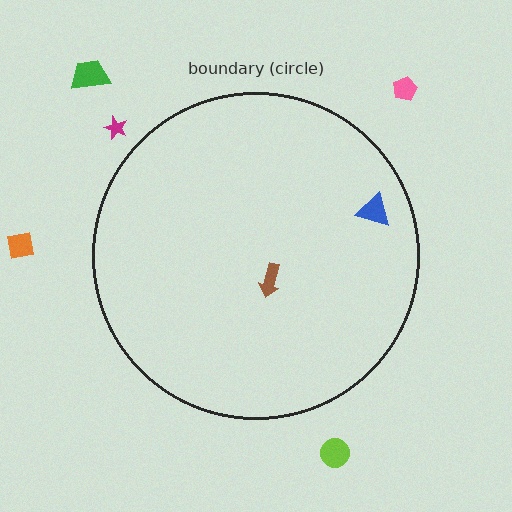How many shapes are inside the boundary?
2 inside, 5 outside.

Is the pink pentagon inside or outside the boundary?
Outside.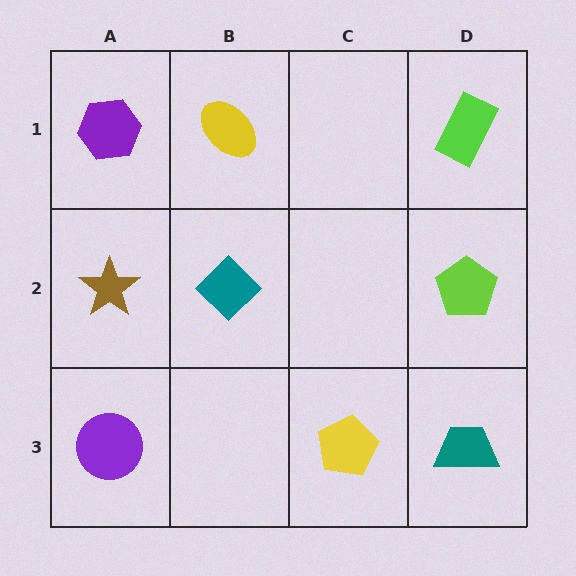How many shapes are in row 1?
3 shapes.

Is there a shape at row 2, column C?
No, that cell is empty.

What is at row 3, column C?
A yellow pentagon.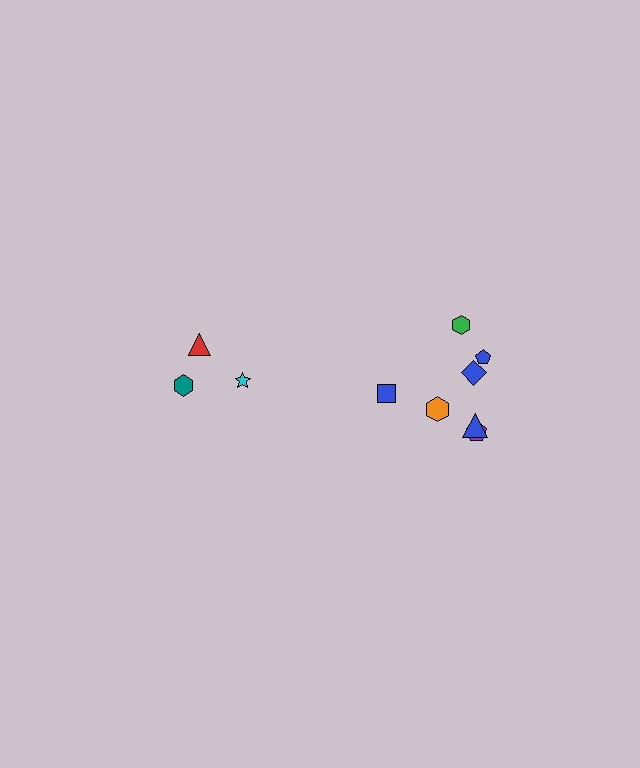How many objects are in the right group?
There are 7 objects.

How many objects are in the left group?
There are 3 objects.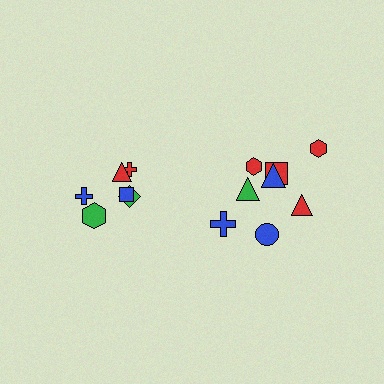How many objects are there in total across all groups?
There are 14 objects.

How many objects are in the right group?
There are 8 objects.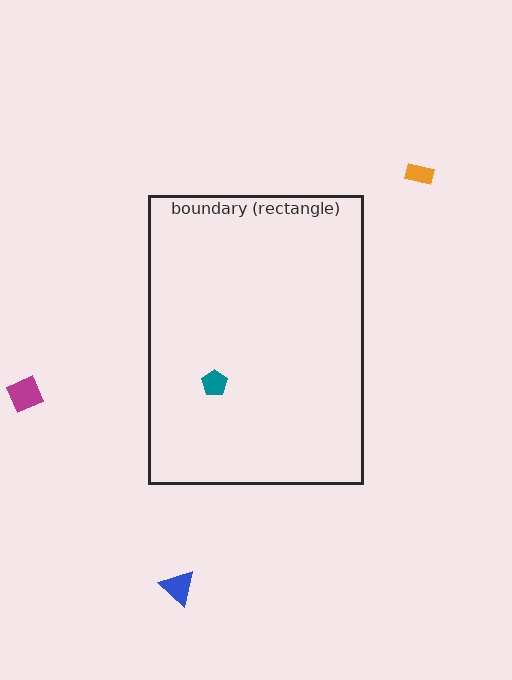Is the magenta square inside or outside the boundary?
Outside.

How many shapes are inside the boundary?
1 inside, 3 outside.